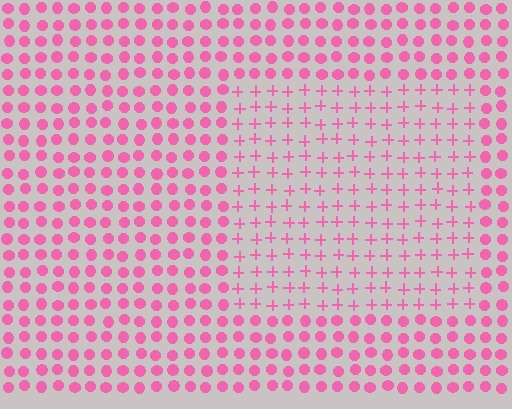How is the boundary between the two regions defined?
The boundary is defined by a change in element shape: plus signs inside vs. circles outside. All elements share the same color and spacing.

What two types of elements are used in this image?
The image uses plus signs inside the rectangle region and circles outside it.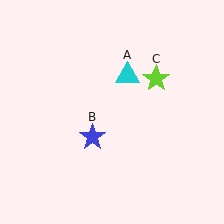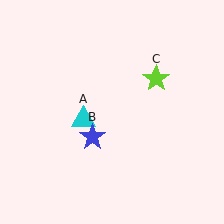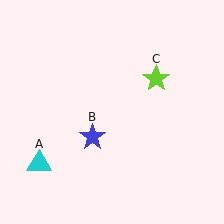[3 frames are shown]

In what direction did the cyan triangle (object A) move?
The cyan triangle (object A) moved down and to the left.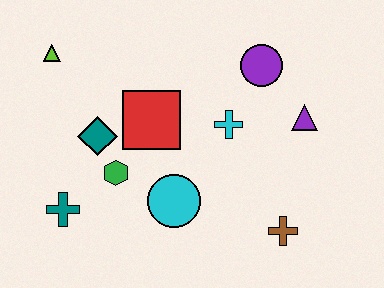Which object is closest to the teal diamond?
The green hexagon is closest to the teal diamond.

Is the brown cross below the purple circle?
Yes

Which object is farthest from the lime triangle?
The brown cross is farthest from the lime triangle.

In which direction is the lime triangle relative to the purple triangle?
The lime triangle is to the left of the purple triangle.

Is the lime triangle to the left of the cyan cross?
Yes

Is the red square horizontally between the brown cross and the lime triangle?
Yes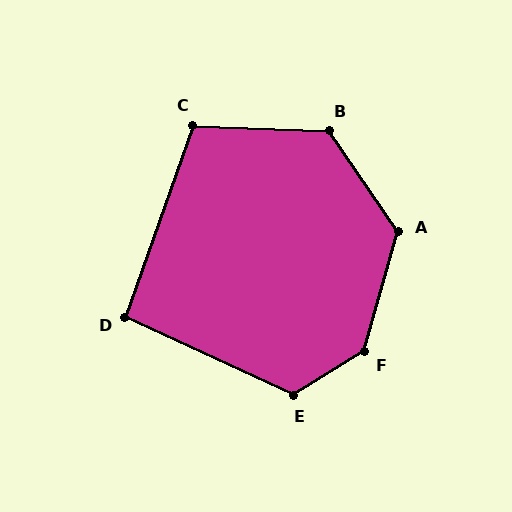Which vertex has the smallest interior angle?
D, at approximately 95 degrees.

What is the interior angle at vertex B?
Approximately 127 degrees (obtuse).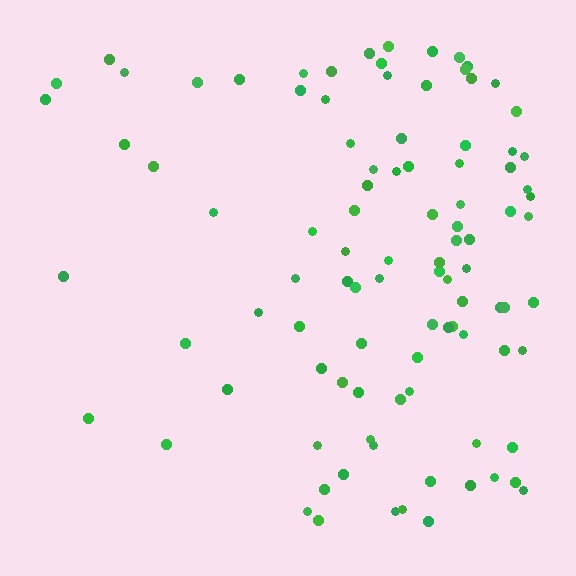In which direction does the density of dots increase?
From left to right, with the right side densest.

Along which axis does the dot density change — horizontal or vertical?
Horizontal.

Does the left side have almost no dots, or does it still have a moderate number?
Still a moderate number, just noticeably fewer than the right.